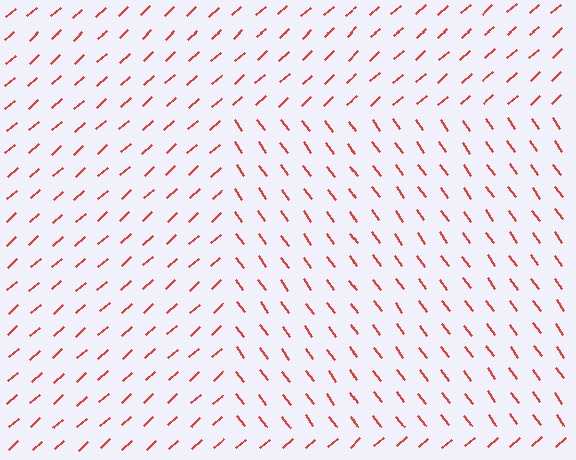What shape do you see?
I see a rectangle.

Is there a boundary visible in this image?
Yes, there is a texture boundary formed by a change in line orientation.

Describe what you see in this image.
The image is filled with small red line segments. A rectangle region in the image has lines oriented differently from the surrounding lines, creating a visible texture boundary.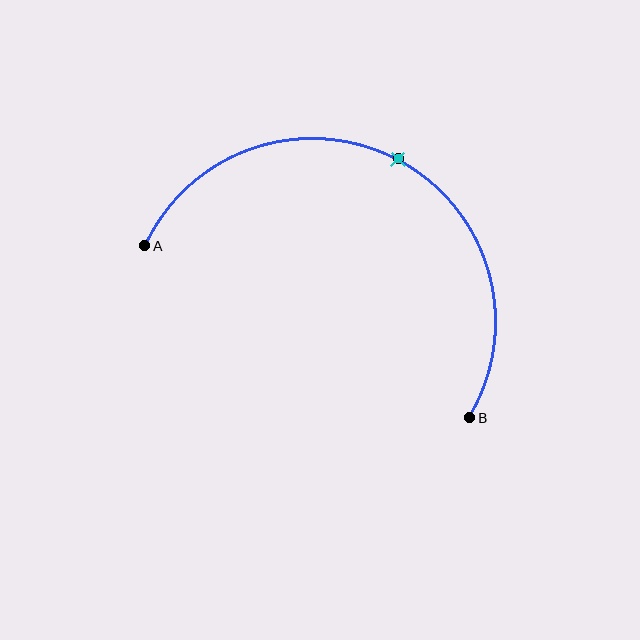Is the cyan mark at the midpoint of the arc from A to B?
Yes. The cyan mark lies on the arc at equal arc-length from both A and B — it is the arc midpoint.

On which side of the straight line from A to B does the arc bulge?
The arc bulges above the straight line connecting A and B.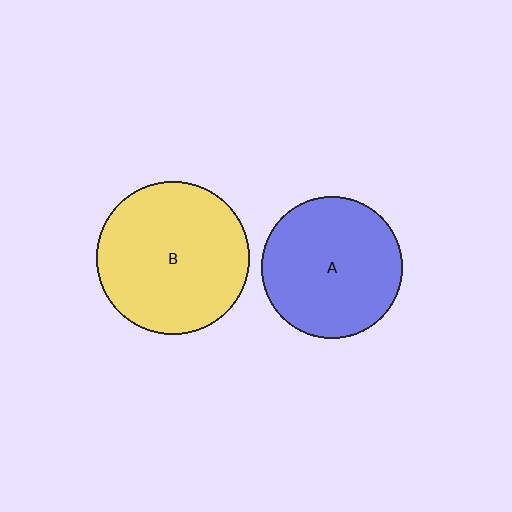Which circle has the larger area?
Circle B (yellow).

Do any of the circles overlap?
No, none of the circles overlap.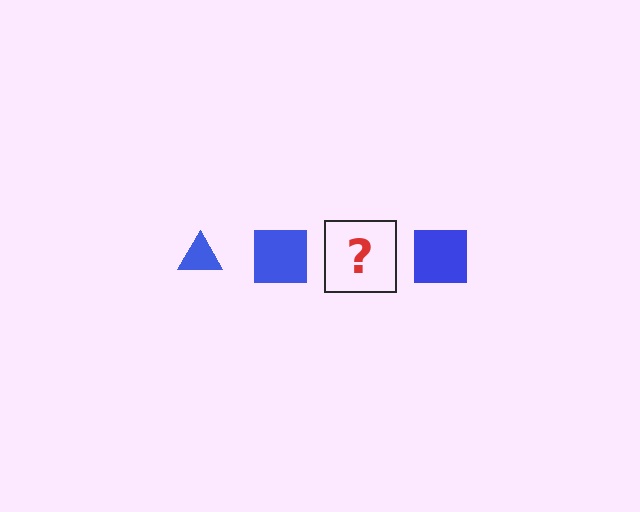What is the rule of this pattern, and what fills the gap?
The rule is that the pattern cycles through triangle, square shapes in blue. The gap should be filled with a blue triangle.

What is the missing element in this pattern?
The missing element is a blue triangle.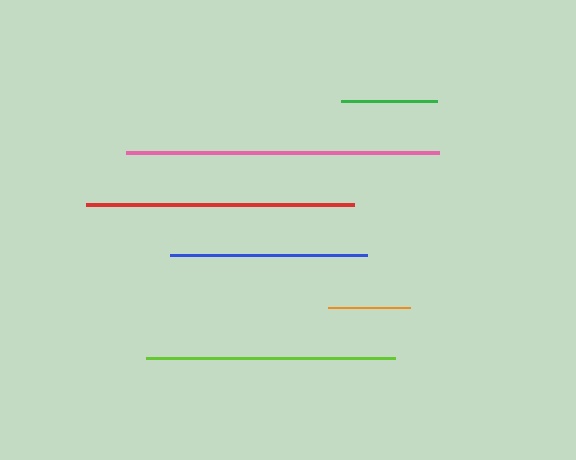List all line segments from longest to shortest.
From longest to shortest: pink, red, lime, blue, green, orange.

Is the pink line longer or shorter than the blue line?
The pink line is longer than the blue line.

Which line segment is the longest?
The pink line is the longest at approximately 313 pixels.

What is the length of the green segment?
The green segment is approximately 95 pixels long.